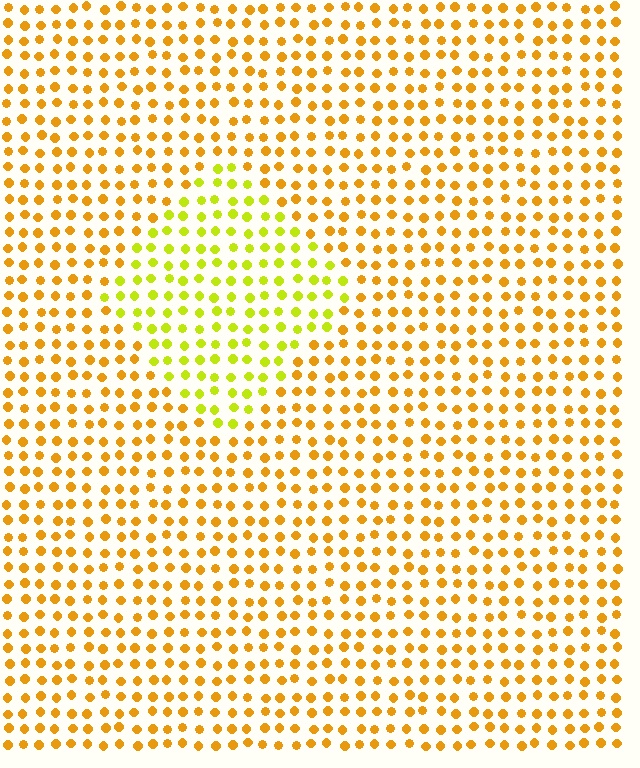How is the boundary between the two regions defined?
The boundary is defined purely by a slight shift in hue (about 33 degrees). Spacing, size, and orientation are identical on both sides.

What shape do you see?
I see a diamond.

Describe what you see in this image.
The image is filled with small orange elements in a uniform arrangement. A diamond-shaped region is visible where the elements are tinted to a slightly different hue, forming a subtle color boundary.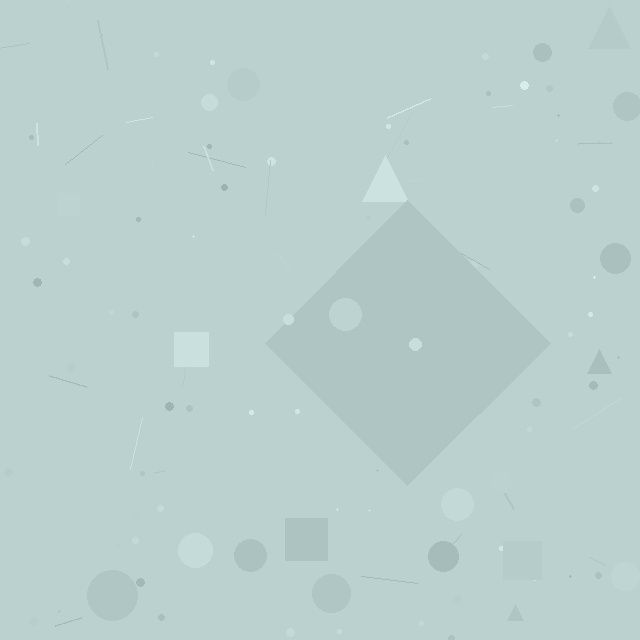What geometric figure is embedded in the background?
A diamond is embedded in the background.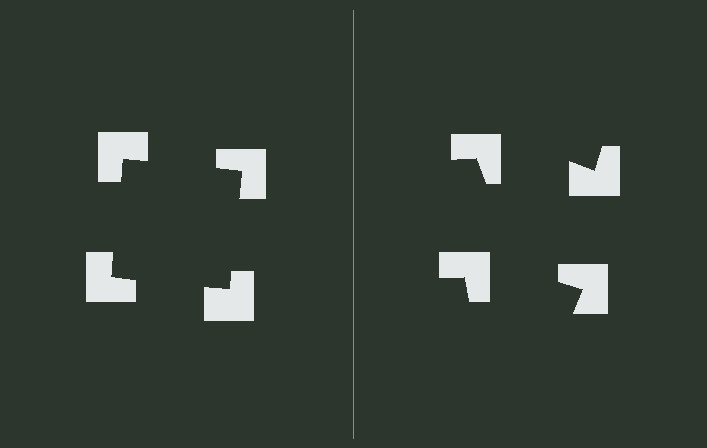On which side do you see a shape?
An illusory square appears on the left side. On the right side the wedge cuts are rotated, so no coherent shape forms.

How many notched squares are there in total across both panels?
8 — 4 on each side.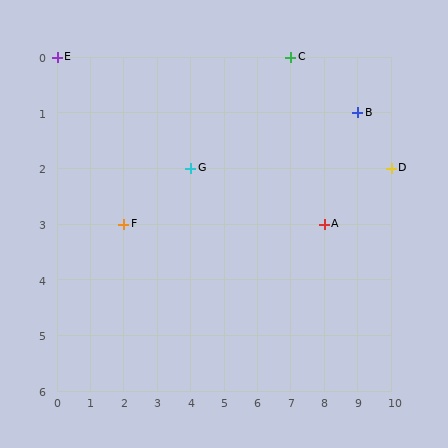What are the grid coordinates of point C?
Point C is at grid coordinates (7, 0).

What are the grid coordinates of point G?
Point G is at grid coordinates (4, 2).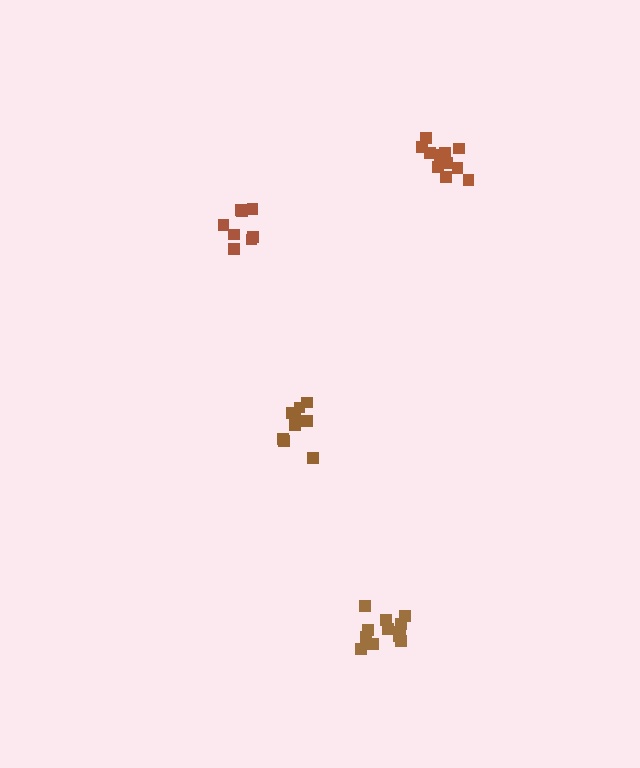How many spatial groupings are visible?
There are 4 spatial groupings.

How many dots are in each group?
Group 1: 12 dots, Group 2: 12 dots, Group 3: 8 dots, Group 4: 9 dots (41 total).